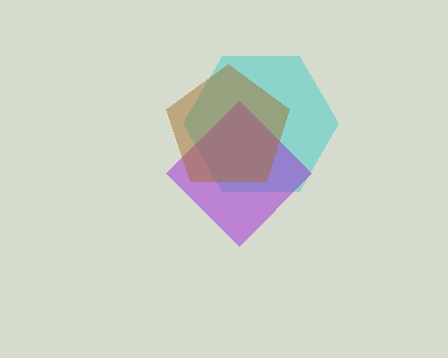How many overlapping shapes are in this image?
There are 3 overlapping shapes in the image.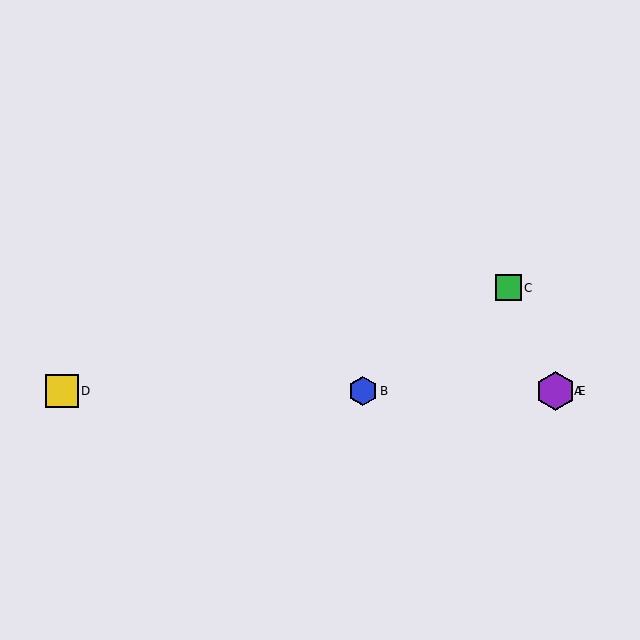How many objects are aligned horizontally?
4 objects (A, B, D, E) are aligned horizontally.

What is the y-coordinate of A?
Object A is at y≈391.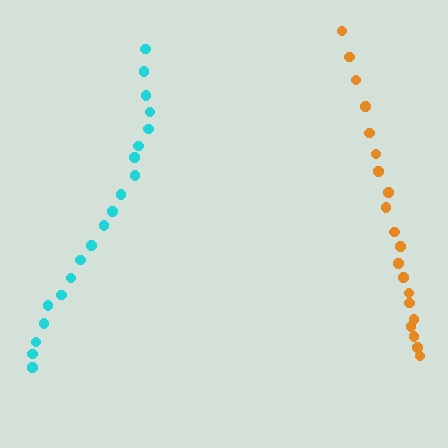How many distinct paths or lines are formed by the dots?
There are 2 distinct paths.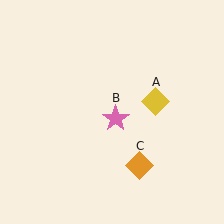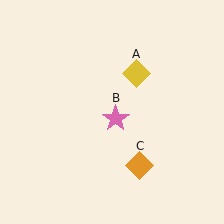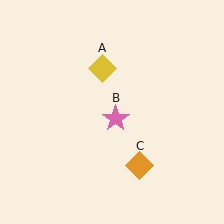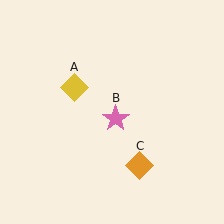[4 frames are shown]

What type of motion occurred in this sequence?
The yellow diamond (object A) rotated counterclockwise around the center of the scene.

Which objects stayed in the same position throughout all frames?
Pink star (object B) and orange diamond (object C) remained stationary.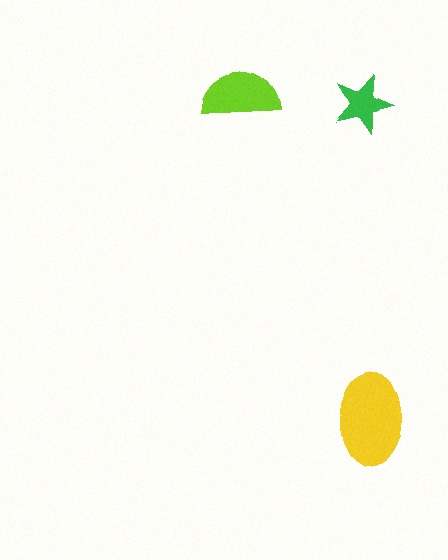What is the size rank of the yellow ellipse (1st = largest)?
1st.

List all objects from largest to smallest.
The yellow ellipse, the lime semicircle, the green star.